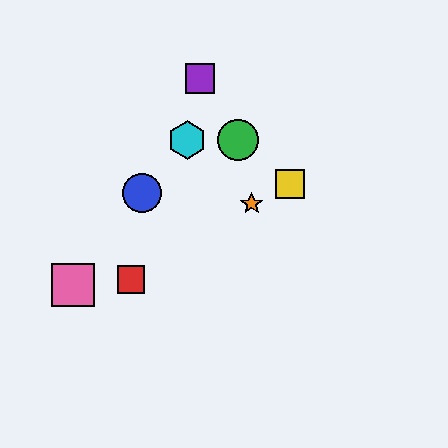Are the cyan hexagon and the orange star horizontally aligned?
No, the cyan hexagon is at y≈140 and the orange star is at y≈204.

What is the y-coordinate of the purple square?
The purple square is at y≈78.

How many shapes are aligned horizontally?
2 shapes (the green circle, the cyan hexagon) are aligned horizontally.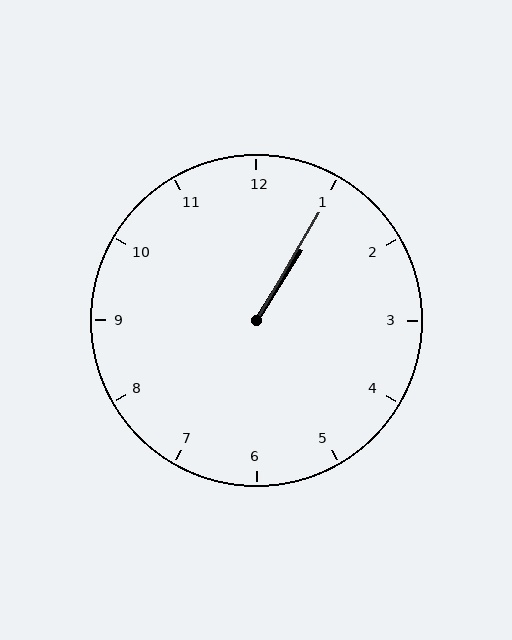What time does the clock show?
1:05.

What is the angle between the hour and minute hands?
Approximately 2 degrees.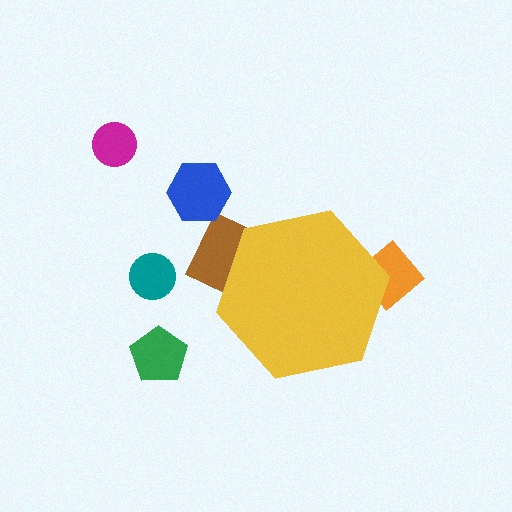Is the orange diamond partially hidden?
Yes, the orange diamond is partially hidden behind the yellow hexagon.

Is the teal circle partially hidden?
No, the teal circle is fully visible.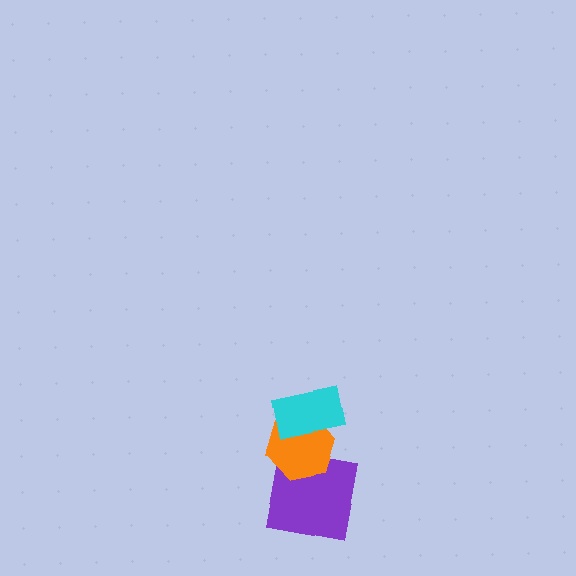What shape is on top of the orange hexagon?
The cyan rectangle is on top of the orange hexagon.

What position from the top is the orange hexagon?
The orange hexagon is 2nd from the top.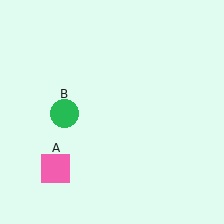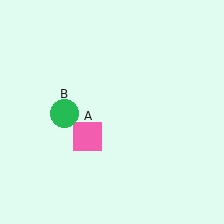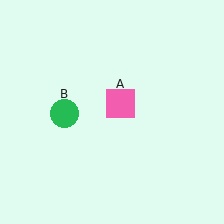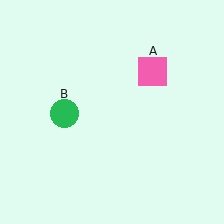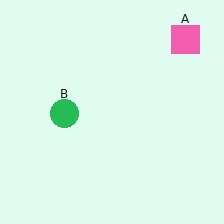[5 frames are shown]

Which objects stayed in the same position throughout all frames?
Green circle (object B) remained stationary.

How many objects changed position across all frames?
1 object changed position: pink square (object A).